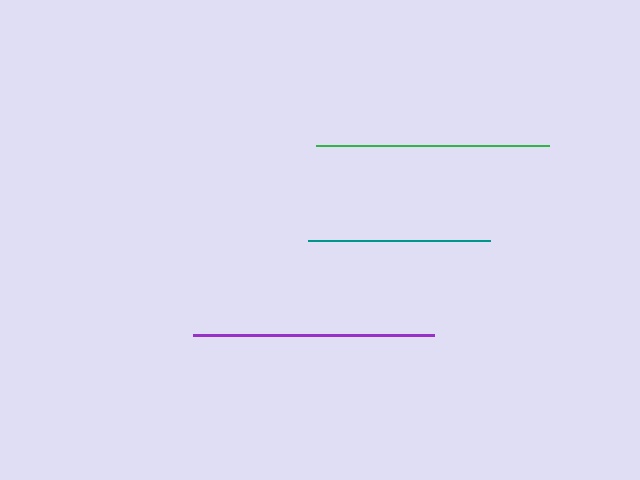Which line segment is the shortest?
The teal line is the shortest at approximately 182 pixels.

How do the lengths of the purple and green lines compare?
The purple and green lines are approximately the same length.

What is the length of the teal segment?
The teal segment is approximately 182 pixels long.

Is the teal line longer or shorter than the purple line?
The purple line is longer than the teal line.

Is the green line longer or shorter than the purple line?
The purple line is longer than the green line.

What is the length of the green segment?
The green segment is approximately 232 pixels long.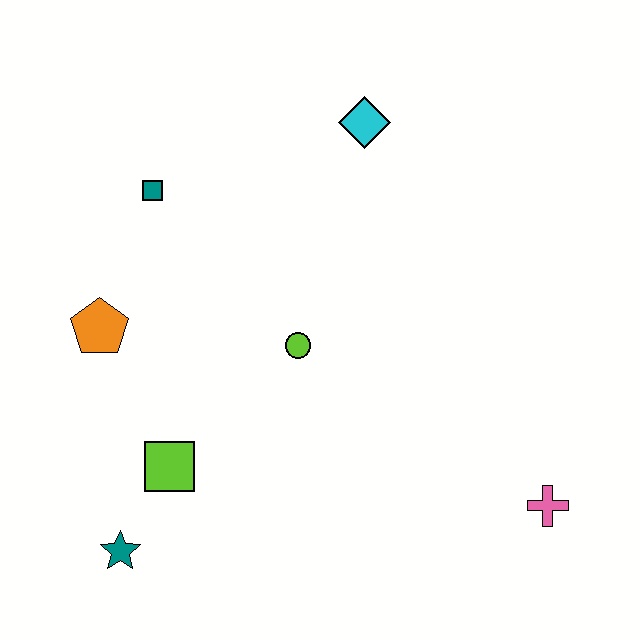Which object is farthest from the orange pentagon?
The pink cross is farthest from the orange pentagon.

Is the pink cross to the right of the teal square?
Yes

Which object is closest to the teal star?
The lime square is closest to the teal star.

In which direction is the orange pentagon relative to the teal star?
The orange pentagon is above the teal star.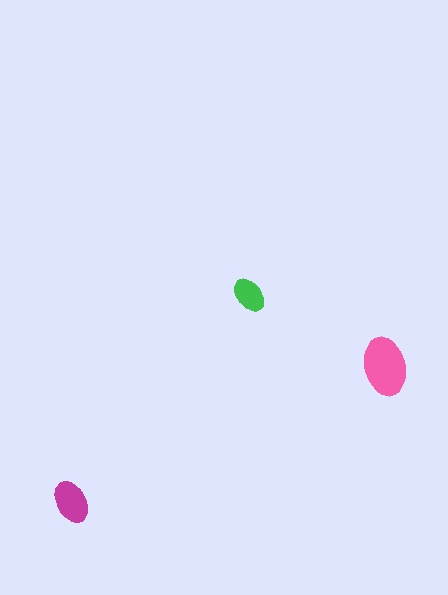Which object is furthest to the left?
The magenta ellipse is leftmost.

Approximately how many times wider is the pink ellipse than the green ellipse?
About 1.5 times wider.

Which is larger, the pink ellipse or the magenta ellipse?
The pink one.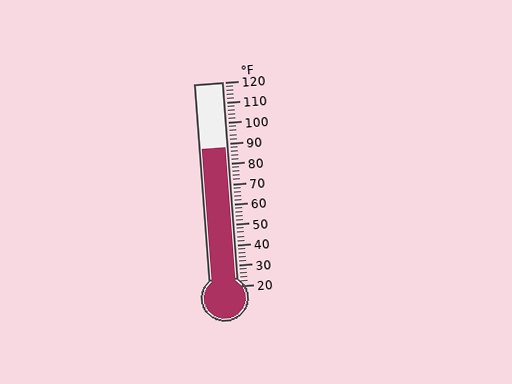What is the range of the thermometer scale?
The thermometer scale ranges from 20°F to 120°F.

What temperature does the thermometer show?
The thermometer shows approximately 88°F.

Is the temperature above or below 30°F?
The temperature is above 30°F.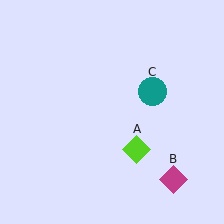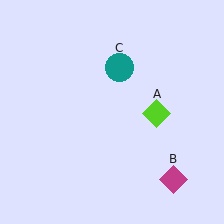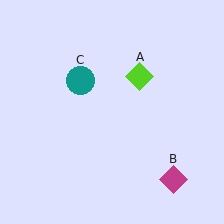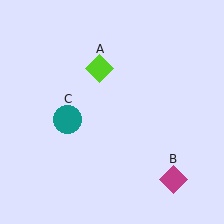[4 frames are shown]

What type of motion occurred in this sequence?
The lime diamond (object A), teal circle (object C) rotated counterclockwise around the center of the scene.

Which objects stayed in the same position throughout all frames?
Magenta diamond (object B) remained stationary.